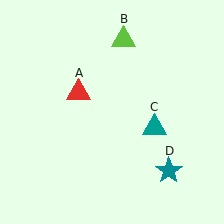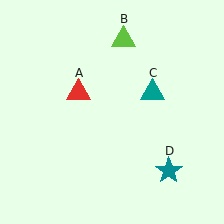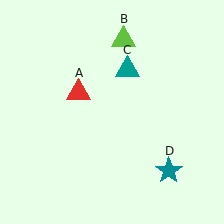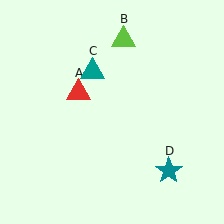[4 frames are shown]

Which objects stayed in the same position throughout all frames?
Red triangle (object A) and lime triangle (object B) and teal star (object D) remained stationary.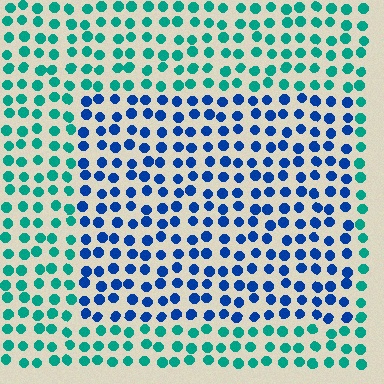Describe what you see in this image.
The image is filled with small teal elements in a uniform arrangement. A rectangle-shaped region is visible where the elements are tinted to a slightly different hue, forming a subtle color boundary.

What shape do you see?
I see a rectangle.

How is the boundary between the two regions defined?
The boundary is defined purely by a slight shift in hue (about 48 degrees). Spacing, size, and orientation are identical on both sides.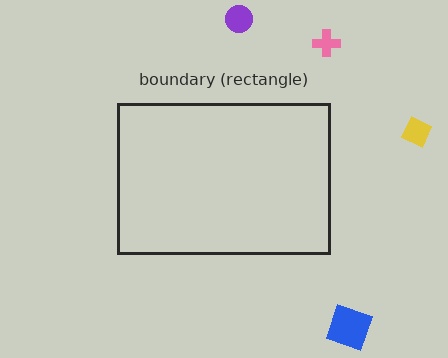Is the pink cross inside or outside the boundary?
Outside.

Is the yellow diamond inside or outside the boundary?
Outside.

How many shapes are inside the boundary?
0 inside, 4 outside.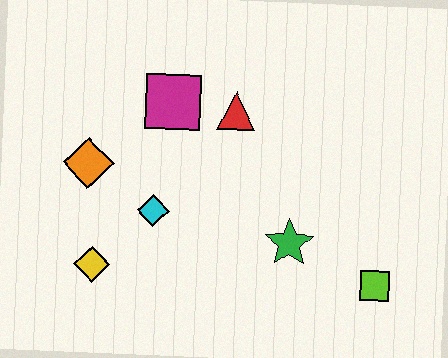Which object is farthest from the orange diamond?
The lime square is farthest from the orange diamond.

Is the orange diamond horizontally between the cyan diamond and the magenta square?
No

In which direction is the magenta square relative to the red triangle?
The magenta square is to the left of the red triangle.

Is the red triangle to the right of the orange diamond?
Yes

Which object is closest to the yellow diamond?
The cyan diamond is closest to the yellow diamond.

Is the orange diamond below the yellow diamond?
No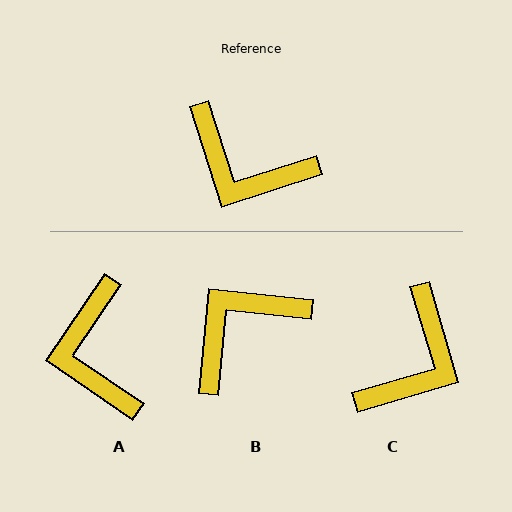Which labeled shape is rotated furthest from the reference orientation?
B, about 114 degrees away.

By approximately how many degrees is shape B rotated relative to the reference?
Approximately 114 degrees clockwise.